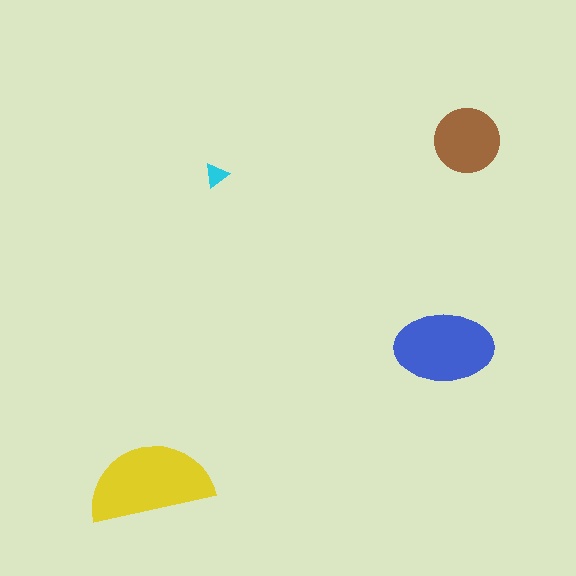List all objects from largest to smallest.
The yellow semicircle, the blue ellipse, the brown circle, the cyan triangle.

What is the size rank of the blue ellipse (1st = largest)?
2nd.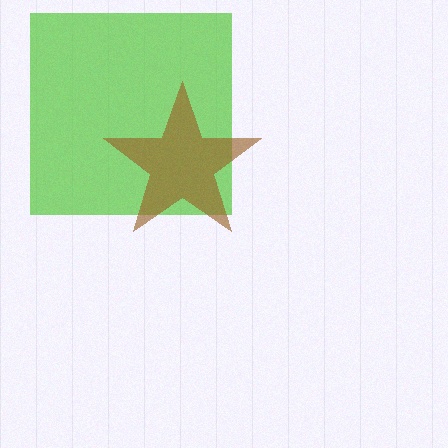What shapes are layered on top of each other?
The layered shapes are: a lime square, a brown star.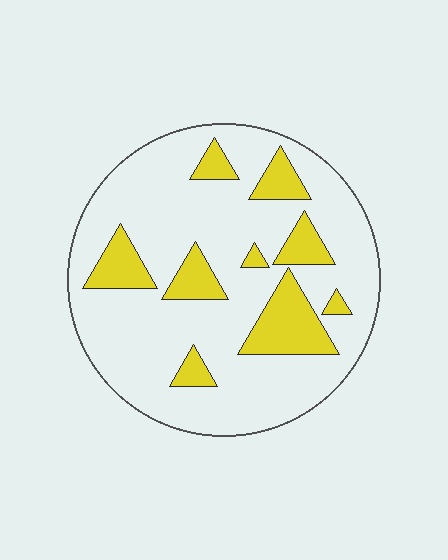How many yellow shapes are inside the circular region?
9.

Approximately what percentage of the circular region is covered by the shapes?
Approximately 20%.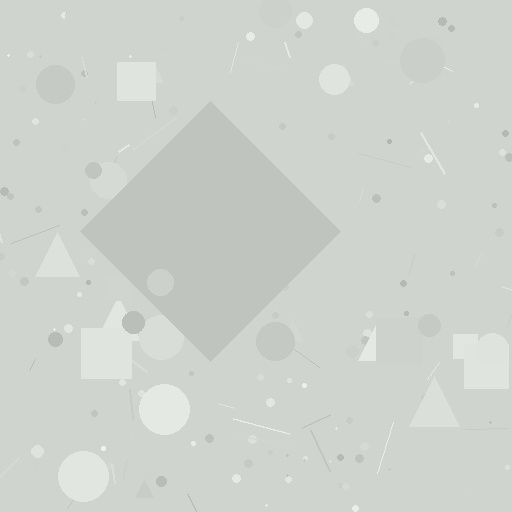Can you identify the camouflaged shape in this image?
The camouflaged shape is a diamond.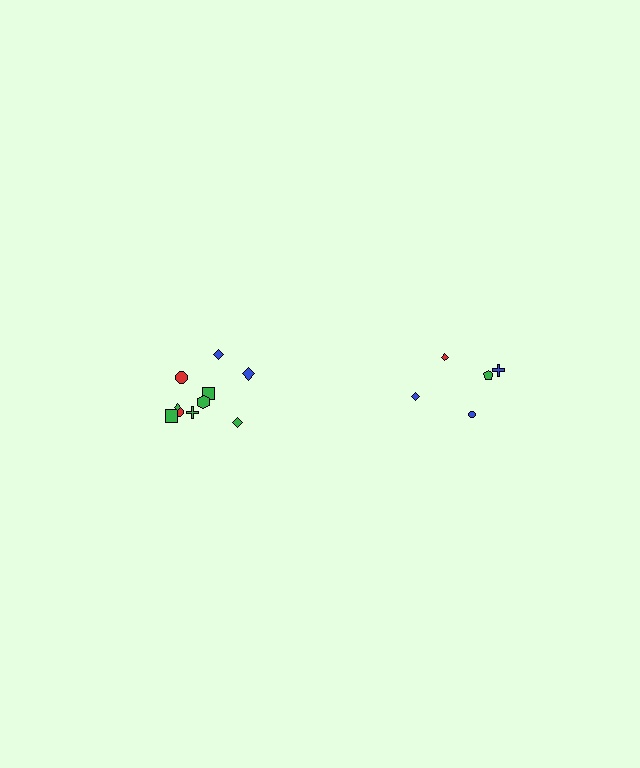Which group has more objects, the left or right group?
The left group.